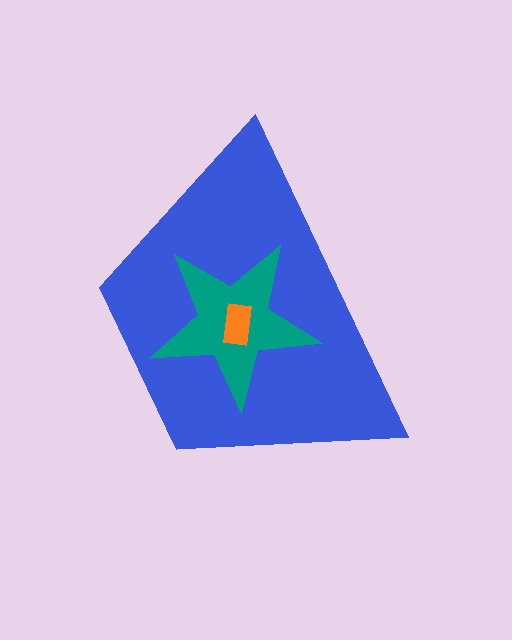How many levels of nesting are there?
3.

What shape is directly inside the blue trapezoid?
The teal star.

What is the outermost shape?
The blue trapezoid.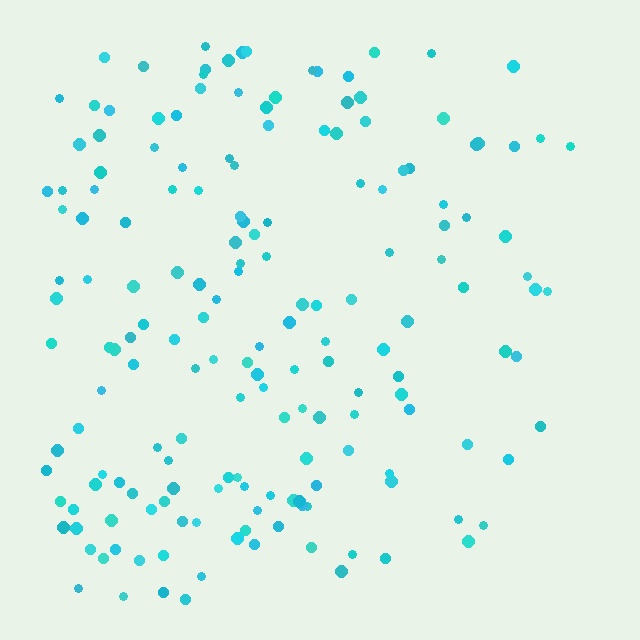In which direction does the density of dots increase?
From right to left, with the left side densest.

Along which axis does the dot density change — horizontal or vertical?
Horizontal.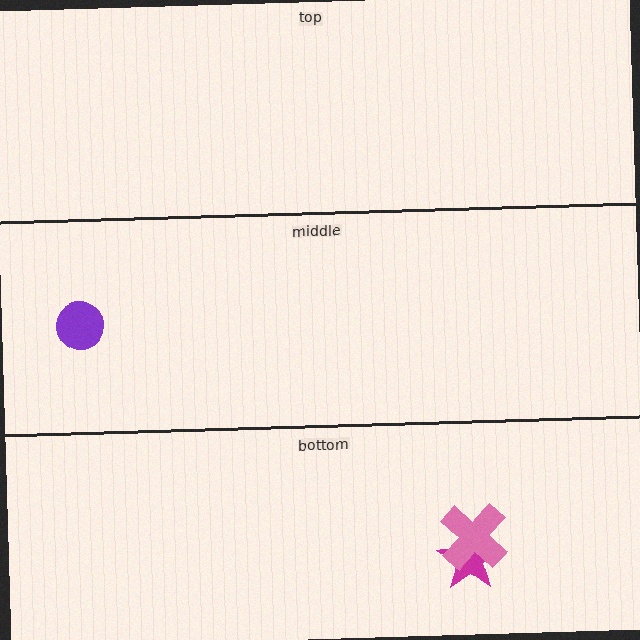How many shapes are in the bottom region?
2.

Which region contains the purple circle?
The middle region.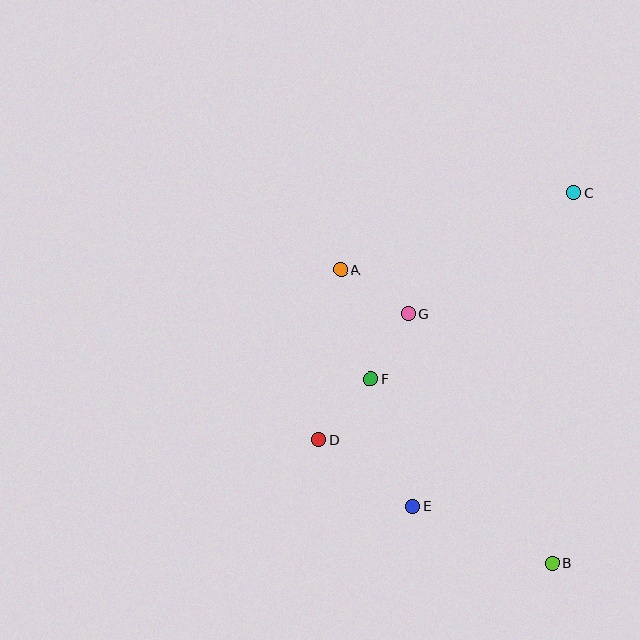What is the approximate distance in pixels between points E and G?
The distance between E and G is approximately 192 pixels.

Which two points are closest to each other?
Points F and G are closest to each other.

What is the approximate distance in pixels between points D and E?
The distance between D and E is approximately 115 pixels.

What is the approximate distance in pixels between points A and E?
The distance between A and E is approximately 248 pixels.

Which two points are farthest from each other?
Points B and C are farthest from each other.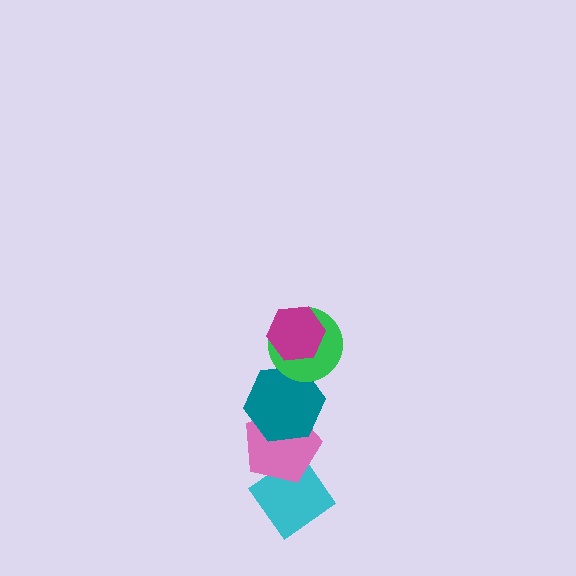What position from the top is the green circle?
The green circle is 2nd from the top.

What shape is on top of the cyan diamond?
The pink pentagon is on top of the cyan diamond.